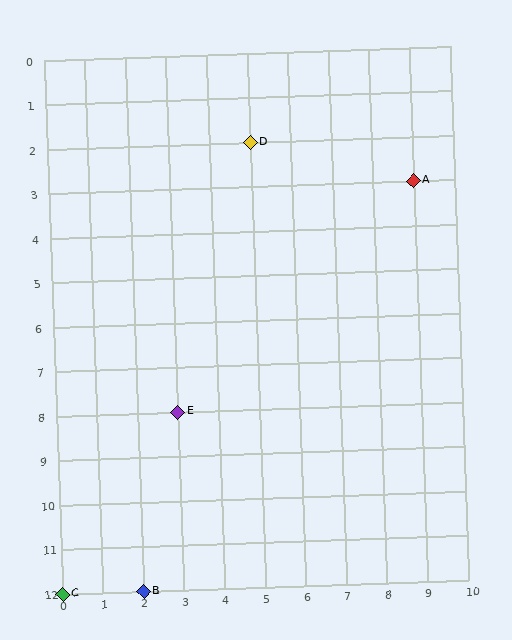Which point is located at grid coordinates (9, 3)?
Point A is at (9, 3).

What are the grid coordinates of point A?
Point A is at grid coordinates (9, 3).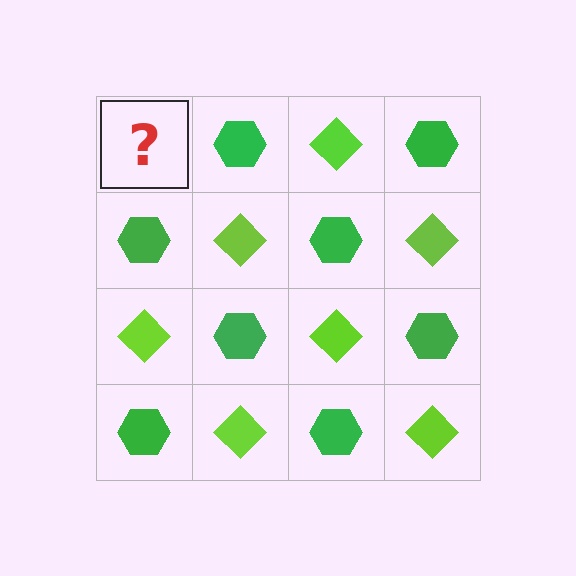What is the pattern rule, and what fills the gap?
The rule is that it alternates lime diamond and green hexagon in a checkerboard pattern. The gap should be filled with a lime diamond.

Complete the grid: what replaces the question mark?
The question mark should be replaced with a lime diamond.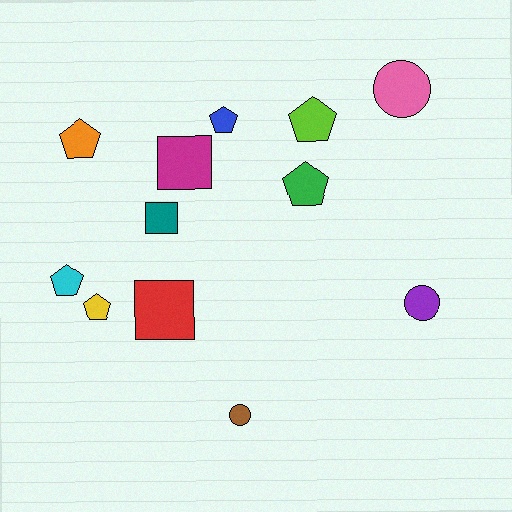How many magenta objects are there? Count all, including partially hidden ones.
There is 1 magenta object.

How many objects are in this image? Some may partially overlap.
There are 12 objects.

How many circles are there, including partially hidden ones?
There are 3 circles.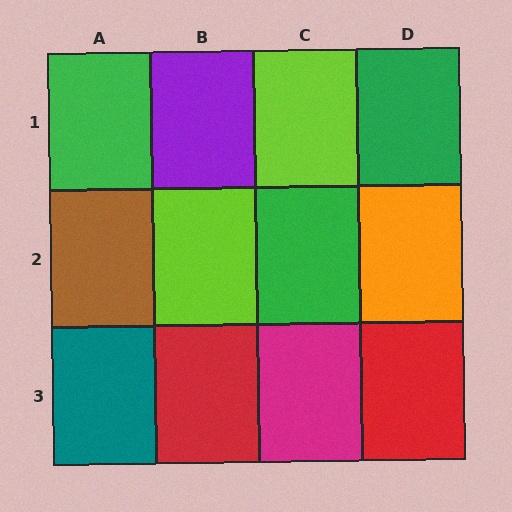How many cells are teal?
1 cell is teal.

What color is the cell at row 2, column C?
Green.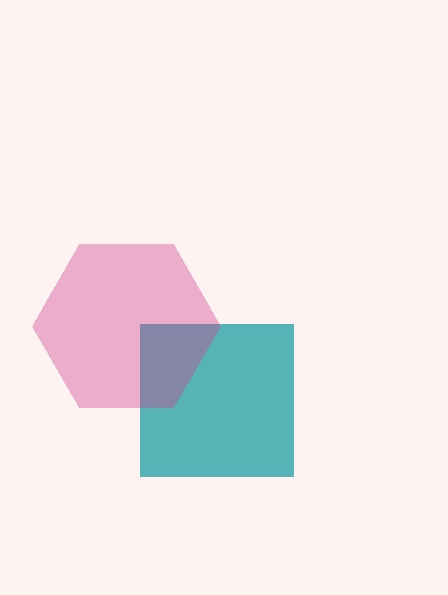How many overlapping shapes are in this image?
There are 2 overlapping shapes in the image.